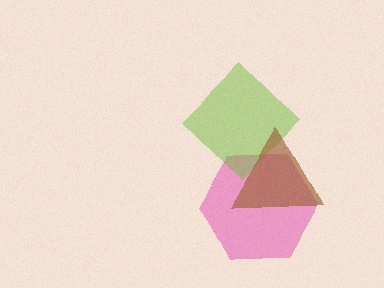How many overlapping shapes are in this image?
There are 3 overlapping shapes in the image.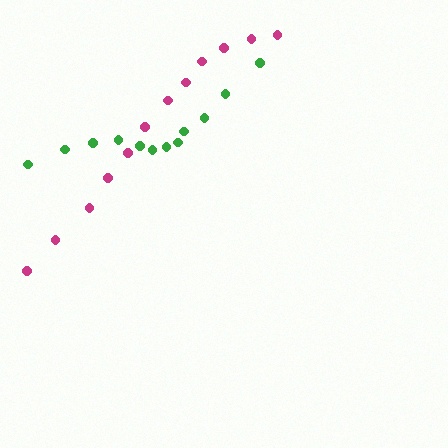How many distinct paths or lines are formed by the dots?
There are 2 distinct paths.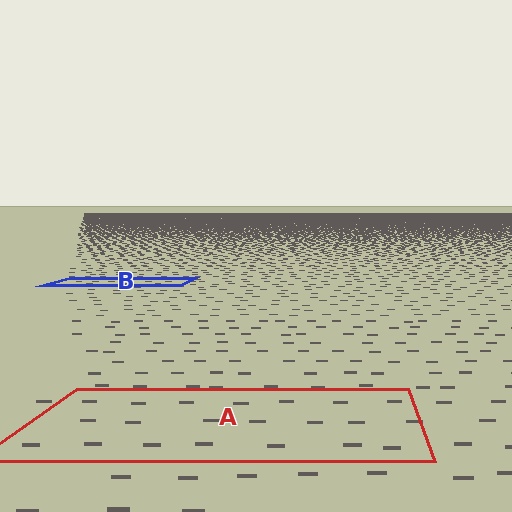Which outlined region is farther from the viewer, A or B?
Region B is farther from the viewer — the texture elements inside it appear smaller and more densely packed.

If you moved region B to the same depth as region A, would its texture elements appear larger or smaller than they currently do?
They would appear larger. At a closer depth, the same texture elements are projected at a bigger on-screen size.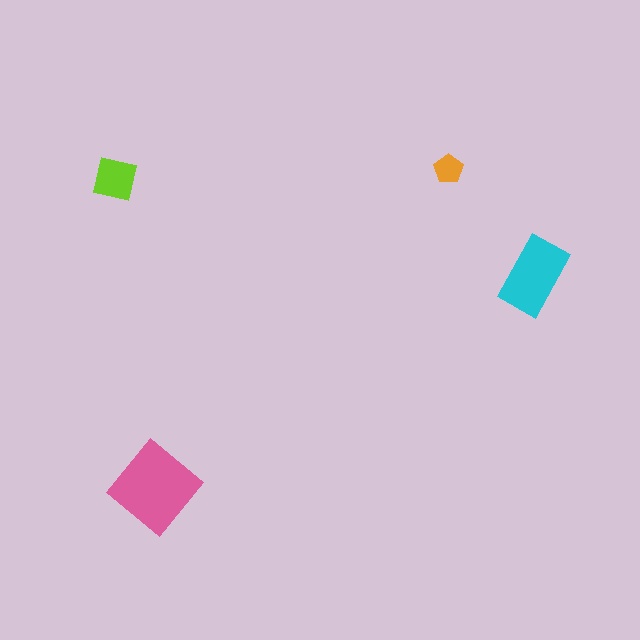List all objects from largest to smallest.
The pink diamond, the cyan rectangle, the lime square, the orange pentagon.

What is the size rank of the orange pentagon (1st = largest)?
4th.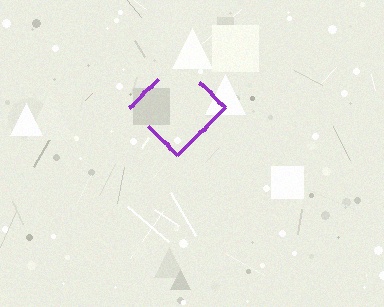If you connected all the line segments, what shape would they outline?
They would outline a diamond.